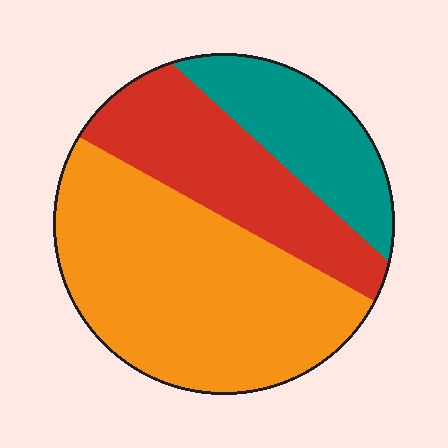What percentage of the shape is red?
Red covers about 30% of the shape.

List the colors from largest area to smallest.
From largest to smallest: orange, red, teal.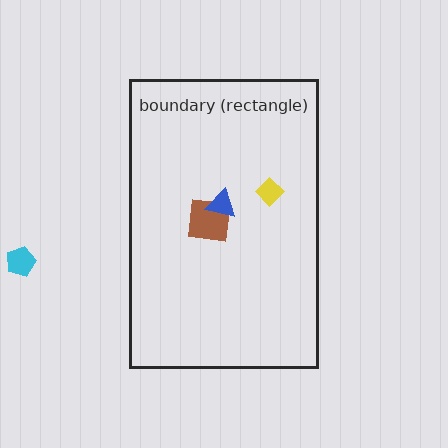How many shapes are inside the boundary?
3 inside, 1 outside.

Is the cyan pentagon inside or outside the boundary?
Outside.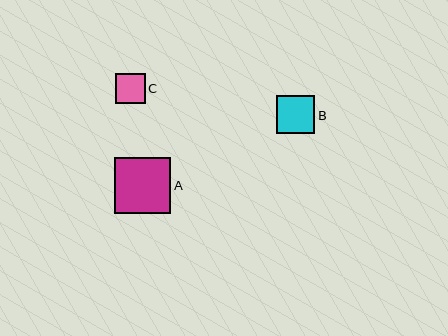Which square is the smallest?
Square C is the smallest with a size of approximately 30 pixels.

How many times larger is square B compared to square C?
Square B is approximately 1.3 times the size of square C.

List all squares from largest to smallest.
From largest to smallest: A, B, C.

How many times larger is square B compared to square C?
Square B is approximately 1.3 times the size of square C.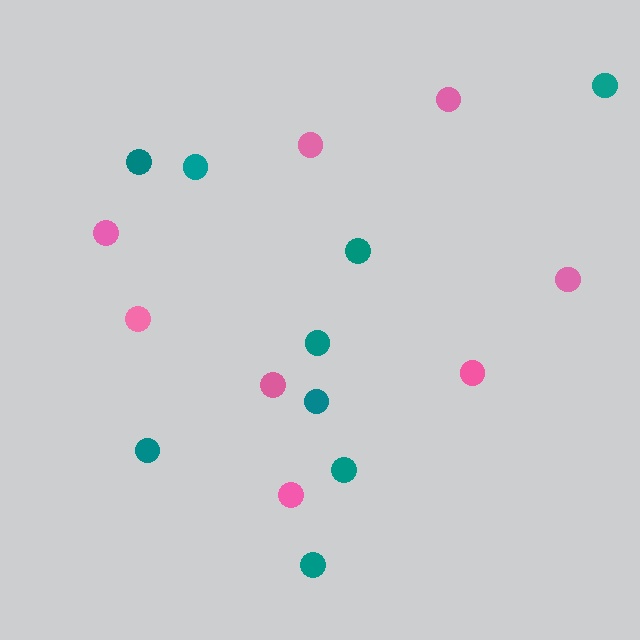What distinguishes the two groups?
There are 2 groups: one group of teal circles (9) and one group of pink circles (8).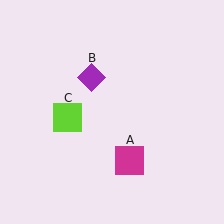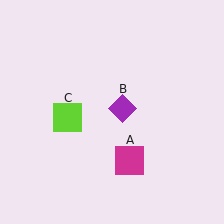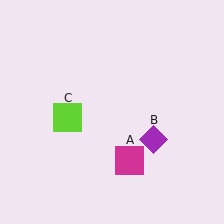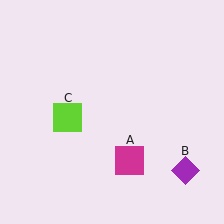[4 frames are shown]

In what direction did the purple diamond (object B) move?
The purple diamond (object B) moved down and to the right.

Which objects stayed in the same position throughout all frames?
Magenta square (object A) and lime square (object C) remained stationary.